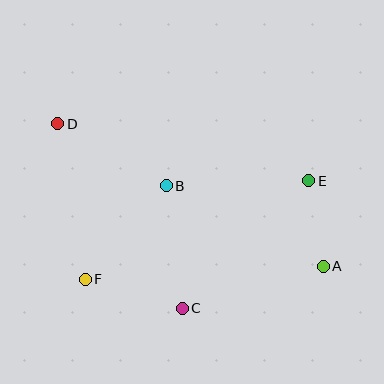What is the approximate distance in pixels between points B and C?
The distance between B and C is approximately 124 pixels.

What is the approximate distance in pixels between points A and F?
The distance between A and F is approximately 238 pixels.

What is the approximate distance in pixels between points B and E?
The distance between B and E is approximately 143 pixels.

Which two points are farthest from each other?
Points A and D are farthest from each other.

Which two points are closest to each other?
Points A and E are closest to each other.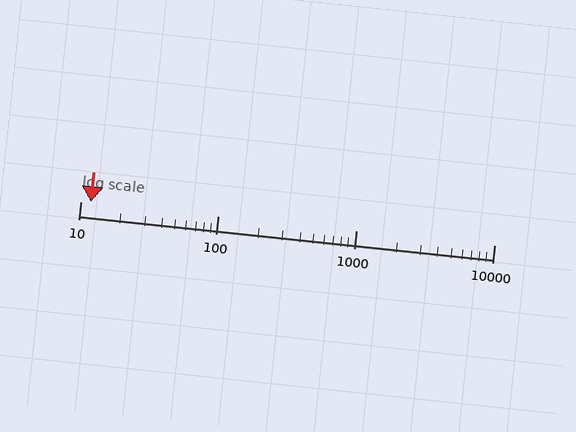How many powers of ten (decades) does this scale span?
The scale spans 3 decades, from 10 to 10000.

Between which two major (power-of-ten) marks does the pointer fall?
The pointer is between 10 and 100.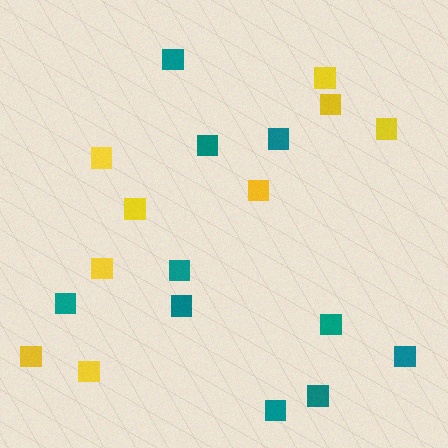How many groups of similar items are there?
There are 2 groups: one group of yellow squares (9) and one group of teal squares (10).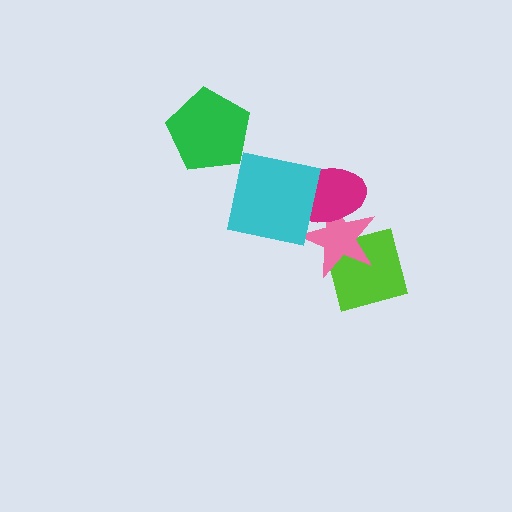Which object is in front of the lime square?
The pink star is in front of the lime square.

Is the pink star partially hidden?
Yes, it is partially covered by another shape.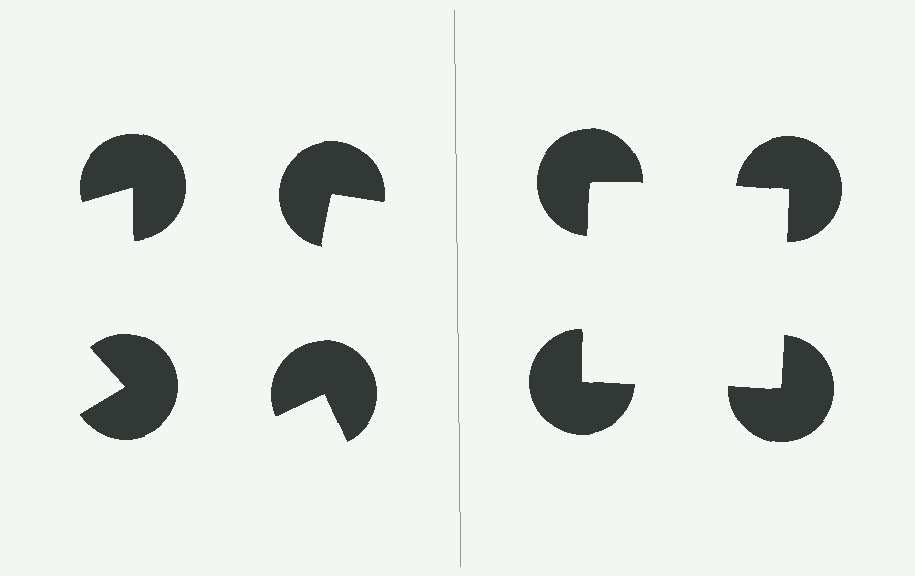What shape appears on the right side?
An illusory square.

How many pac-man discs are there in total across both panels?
8 — 4 on each side.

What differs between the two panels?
The pac-man discs are positioned identically on both sides; only the wedge orientations differ. On the right they align to a square; on the left they are misaligned.